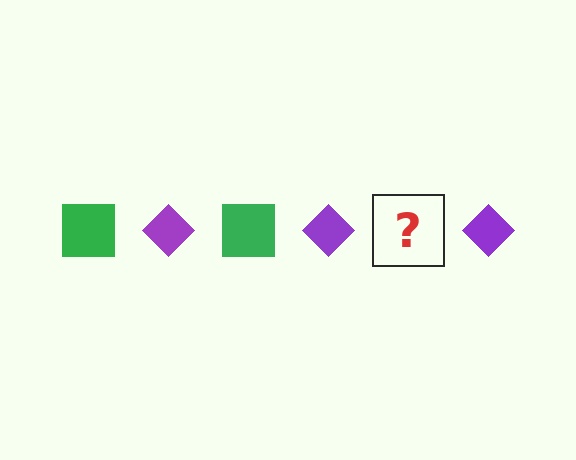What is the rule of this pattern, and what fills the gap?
The rule is that the pattern alternates between green square and purple diamond. The gap should be filled with a green square.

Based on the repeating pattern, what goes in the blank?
The blank should be a green square.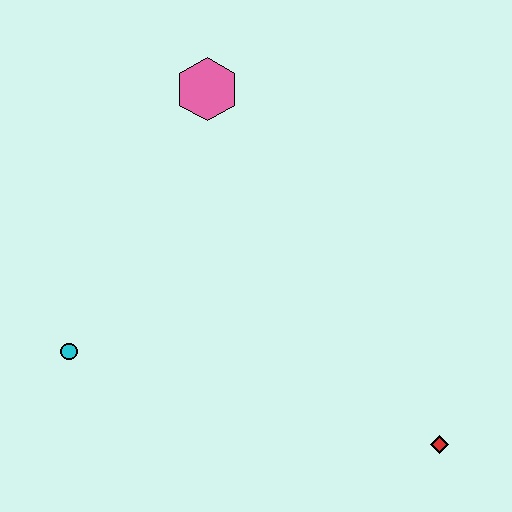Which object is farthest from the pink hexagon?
The red diamond is farthest from the pink hexagon.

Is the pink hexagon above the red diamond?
Yes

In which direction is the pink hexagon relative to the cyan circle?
The pink hexagon is above the cyan circle.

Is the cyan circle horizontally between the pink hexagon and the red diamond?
No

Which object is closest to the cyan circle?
The pink hexagon is closest to the cyan circle.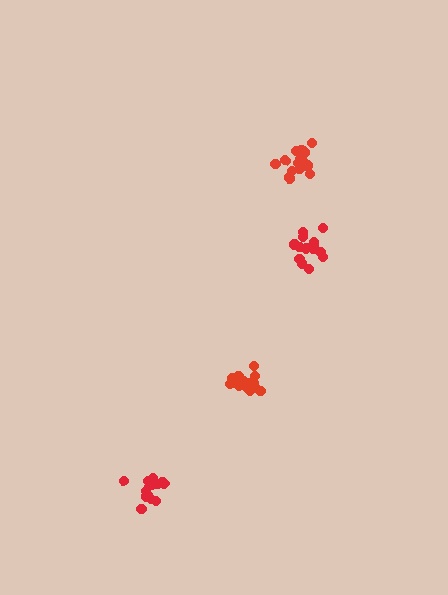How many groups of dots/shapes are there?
There are 4 groups.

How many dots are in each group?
Group 1: 16 dots, Group 2: 17 dots, Group 3: 14 dots, Group 4: 14 dots (61 total).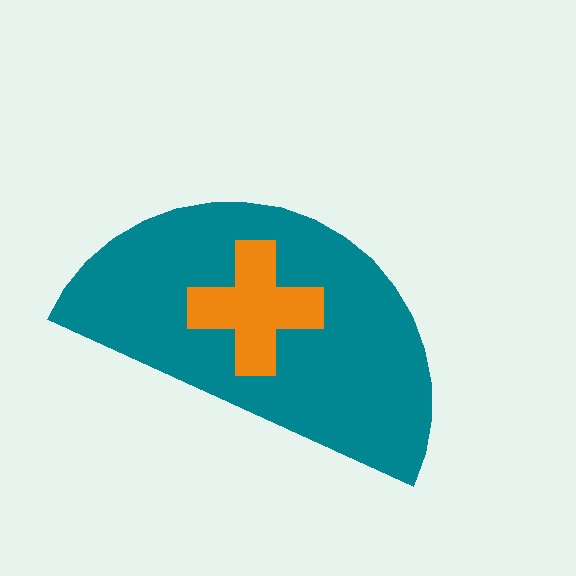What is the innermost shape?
The orange cross.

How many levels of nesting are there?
2.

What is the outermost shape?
The teal semicircle.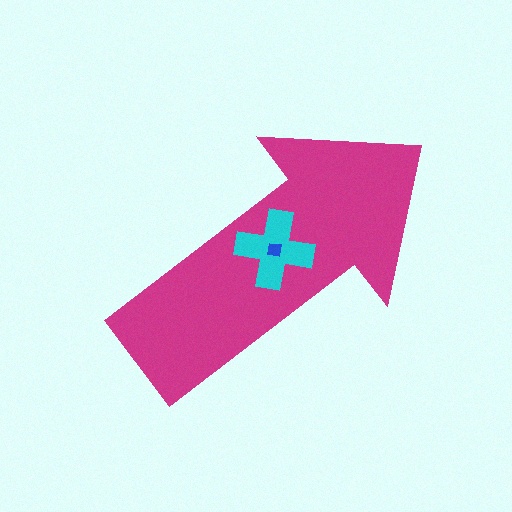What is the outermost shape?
The magenta arrow.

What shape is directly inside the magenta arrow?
The cyan cross.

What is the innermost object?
The blue square.